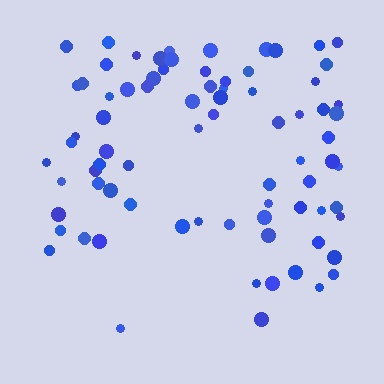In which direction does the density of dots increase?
From bottom to top, with the top side densest.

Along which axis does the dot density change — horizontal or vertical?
Vertical.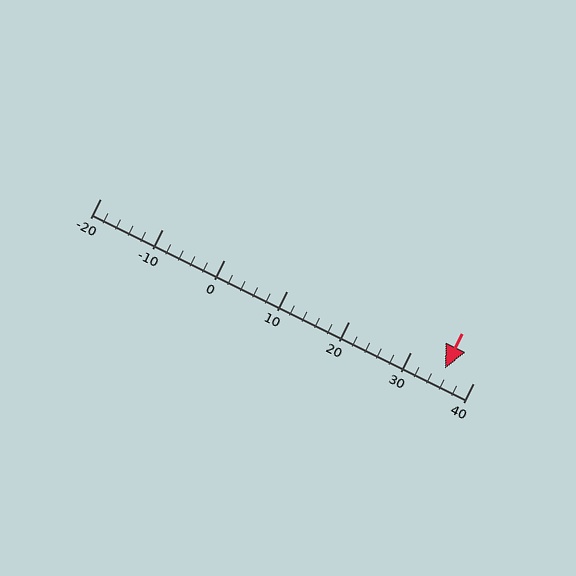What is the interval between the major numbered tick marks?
The major tick marks are spaced 10 units apart.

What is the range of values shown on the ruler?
The ruler shows values from -20 to 40.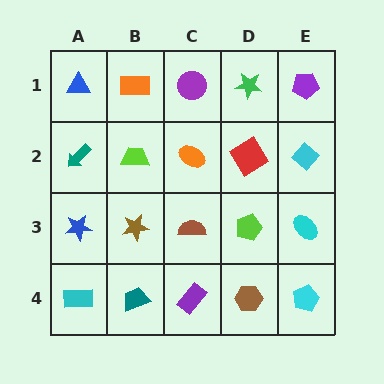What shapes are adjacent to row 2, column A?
A blue triangle (row 1, column A), a blue star (row 3, column A), a lime trapezoid (row 2, column B).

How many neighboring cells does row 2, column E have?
3.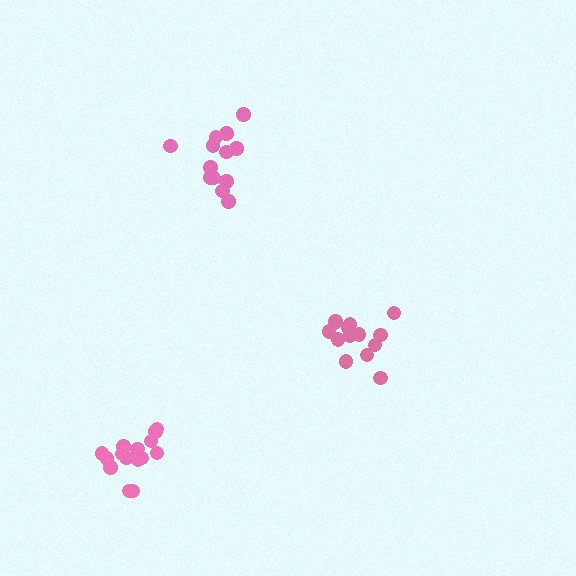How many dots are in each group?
Group 1: 14 dots, Group 2: 14 dots, Group 3: 15 dots (43 total).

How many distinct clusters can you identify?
There are 3 distinct clusters.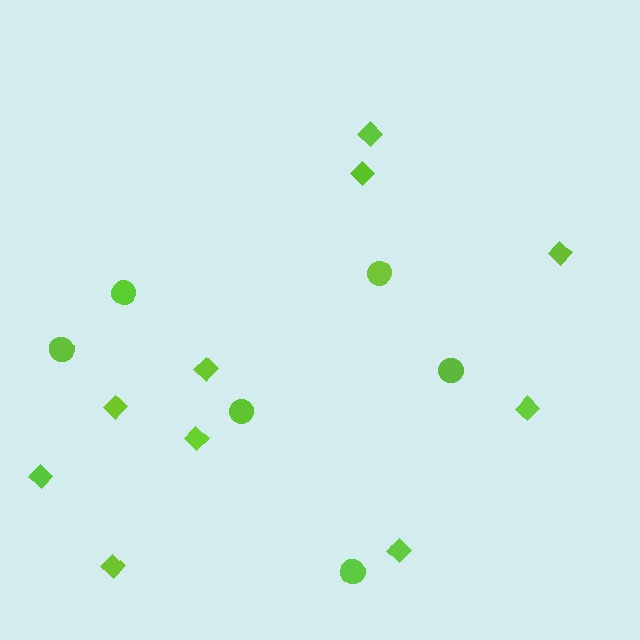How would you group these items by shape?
There are 2 groups: one group of circles (6) and one group of diamonds (10).